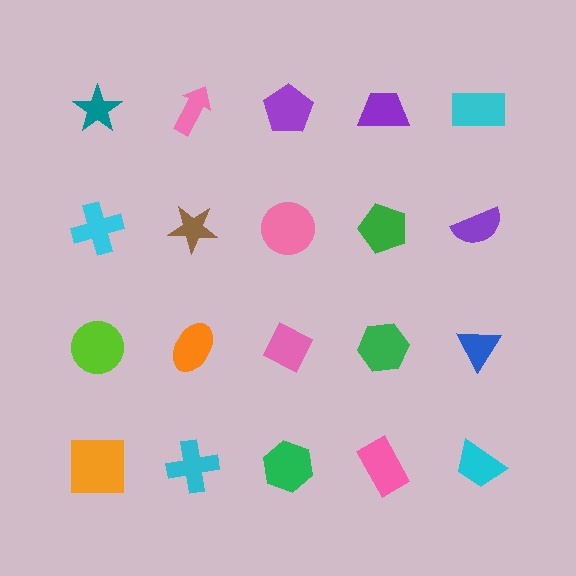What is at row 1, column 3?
A purple pentagon.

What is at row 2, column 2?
A brown star.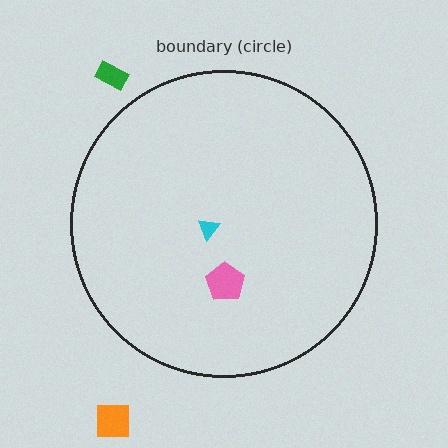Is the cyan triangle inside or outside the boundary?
Inside.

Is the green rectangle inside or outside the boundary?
Outside.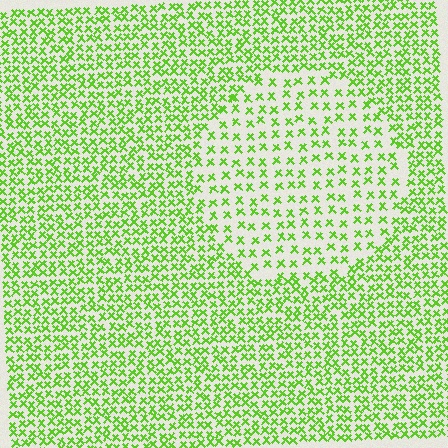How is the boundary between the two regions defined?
The boundary is defined by a change in element density (approximately 1.9x ratio). All elements are the same color, size, and shape.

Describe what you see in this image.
The image contains small lime elements arranged at two different densities. A circle-shaped region is visible where the elements are less densely packed than the surrounding area.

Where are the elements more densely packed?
The elements are more densely packed outside the circle boundary.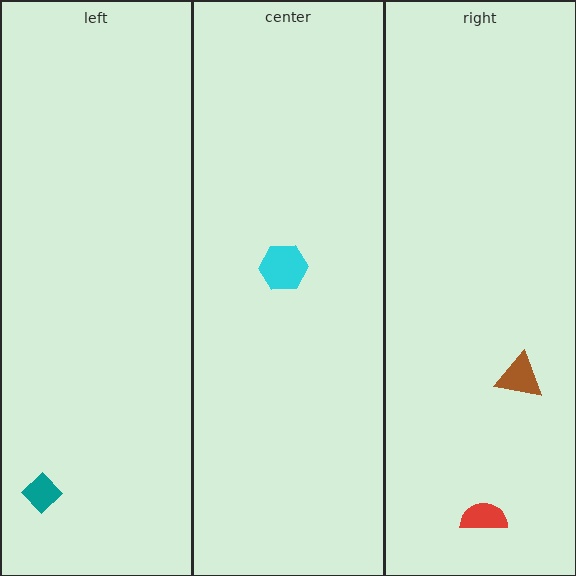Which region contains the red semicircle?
The right region.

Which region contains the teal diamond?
The left region.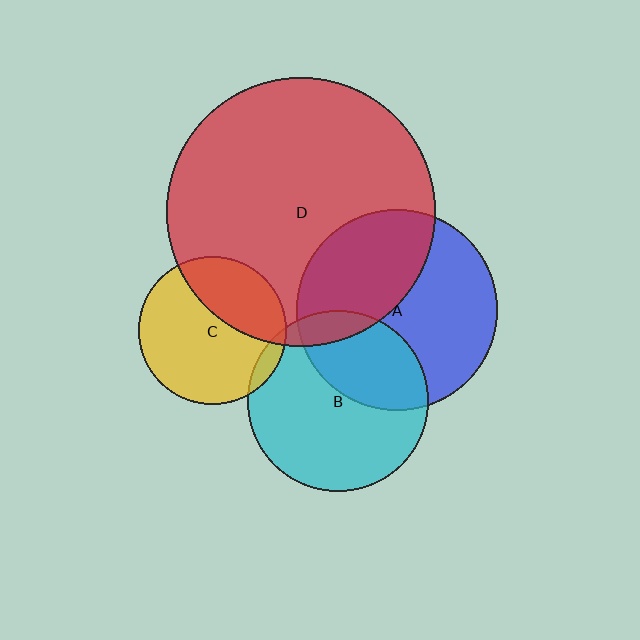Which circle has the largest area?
Circle D (red).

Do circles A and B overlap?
Yes.